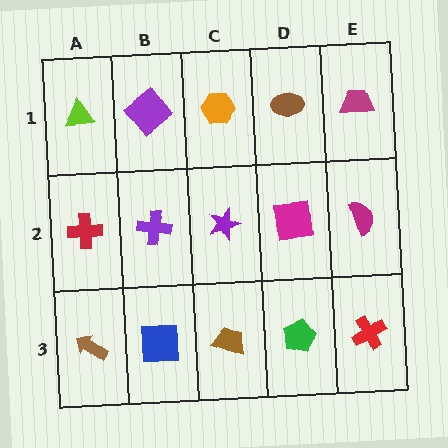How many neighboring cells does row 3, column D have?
3.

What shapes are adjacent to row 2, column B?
A purple diamond (row 1, column B), a blue square (row 3, column B), a red cross (row 2, column A), a purple star (row 2, column C).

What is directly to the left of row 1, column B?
A lime triangle.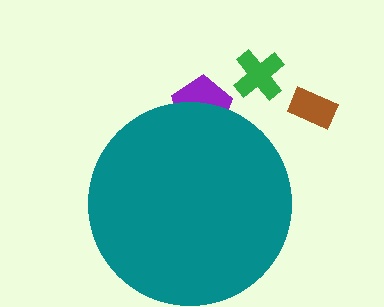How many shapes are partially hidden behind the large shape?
1 shape is partially hidden.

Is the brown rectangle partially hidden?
No, the brown rectangle is fully visible.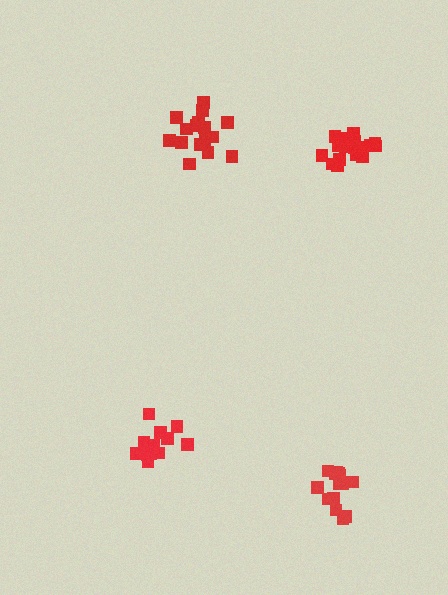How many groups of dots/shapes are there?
There are 4 groups.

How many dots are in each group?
Group 1: 16 dots, Group 2: 19 dots, Group 3: 16 dots, Group 4: 13 dots (64 total).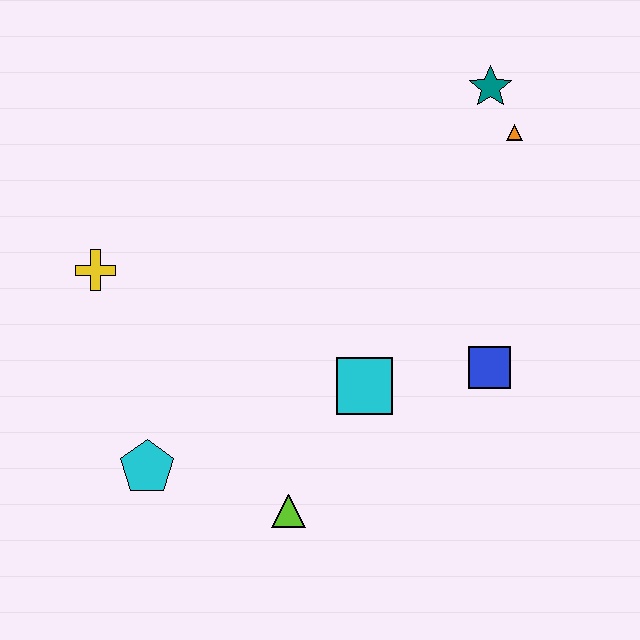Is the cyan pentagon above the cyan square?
No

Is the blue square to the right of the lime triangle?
Yes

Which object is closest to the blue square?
The cyan square is closest to the blue square.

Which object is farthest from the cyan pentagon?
The teal star is farthest from the cyan pentagon.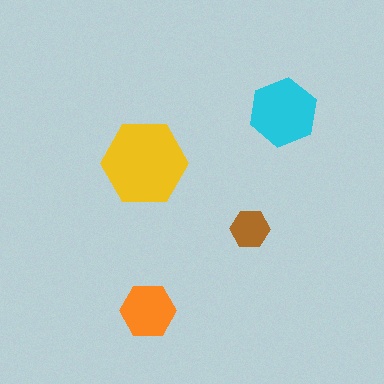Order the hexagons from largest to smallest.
the yellow one, the cyan one, the orange one, the brown one.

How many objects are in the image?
There are 4 objects in the image.